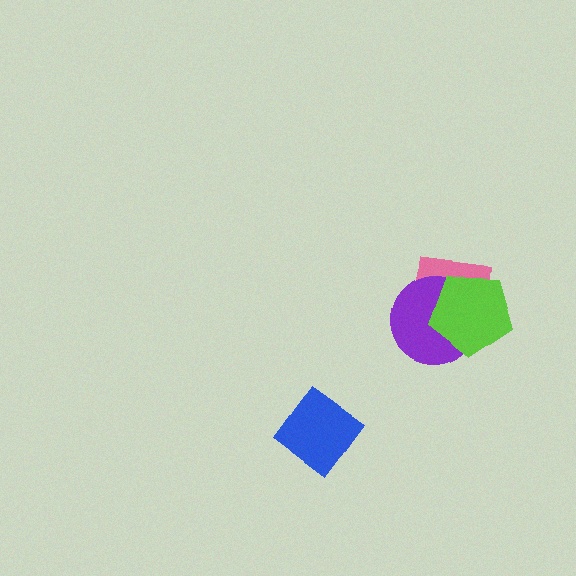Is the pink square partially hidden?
Yes, it is partially covered by another shape.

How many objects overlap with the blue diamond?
0 objects overlap with the blue diamond.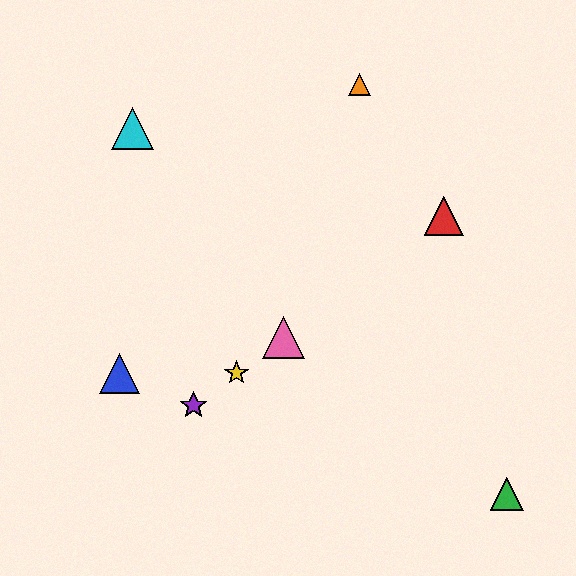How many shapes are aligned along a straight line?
4 shapes (the red triangle, the yellow star, the purple star, the pink triangle) are aligned along a straight line.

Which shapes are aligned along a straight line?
The red triangle, the yellow star, the purple star, the pink triangle are aligned along a straight line.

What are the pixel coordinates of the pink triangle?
The pink triangle is at (283, 337).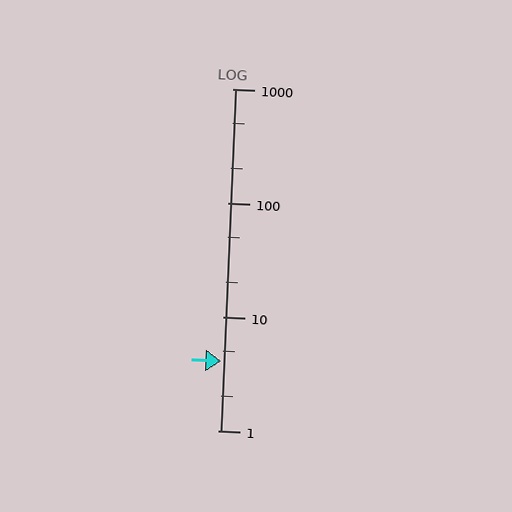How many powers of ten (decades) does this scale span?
The scale spans 3 decades, from 1 to 1000.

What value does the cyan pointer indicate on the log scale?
The pointer indicates approximately 4.1.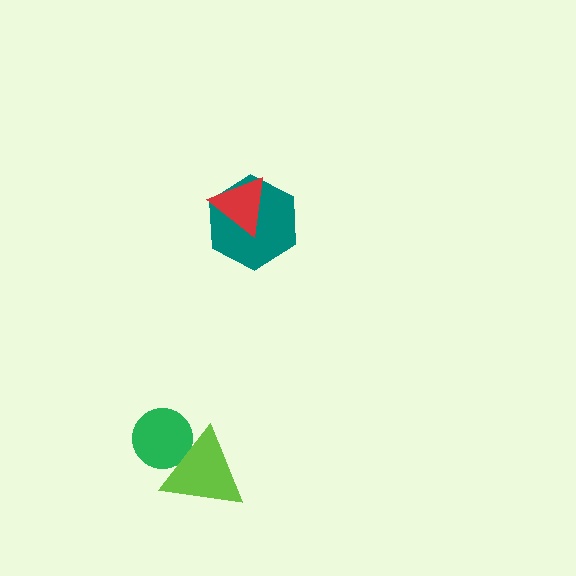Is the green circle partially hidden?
Yes, it is partially covered by another shape.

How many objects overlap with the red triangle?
1 object overlaps with the red triangle.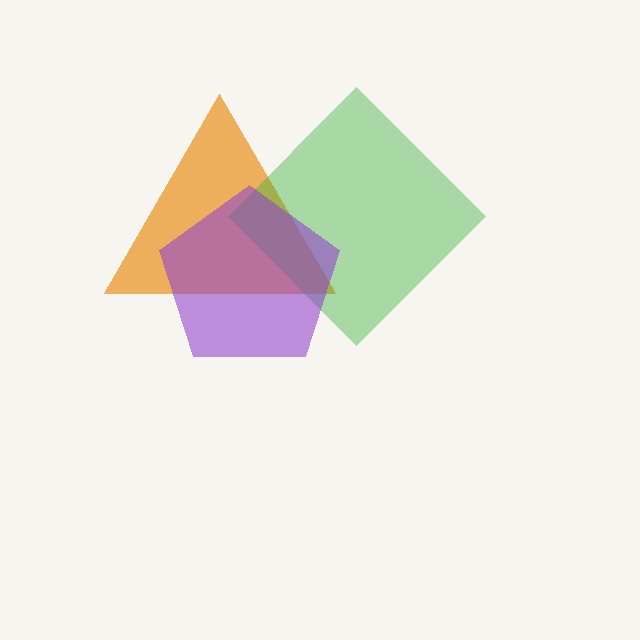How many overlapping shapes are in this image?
There are 3 overlapping shapes in the image.